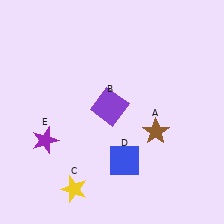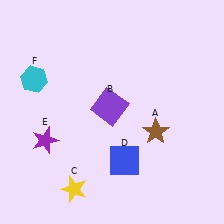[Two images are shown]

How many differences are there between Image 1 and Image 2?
There is 1 difference between the two images.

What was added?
A cyan hexagon (F) was added in Image 2.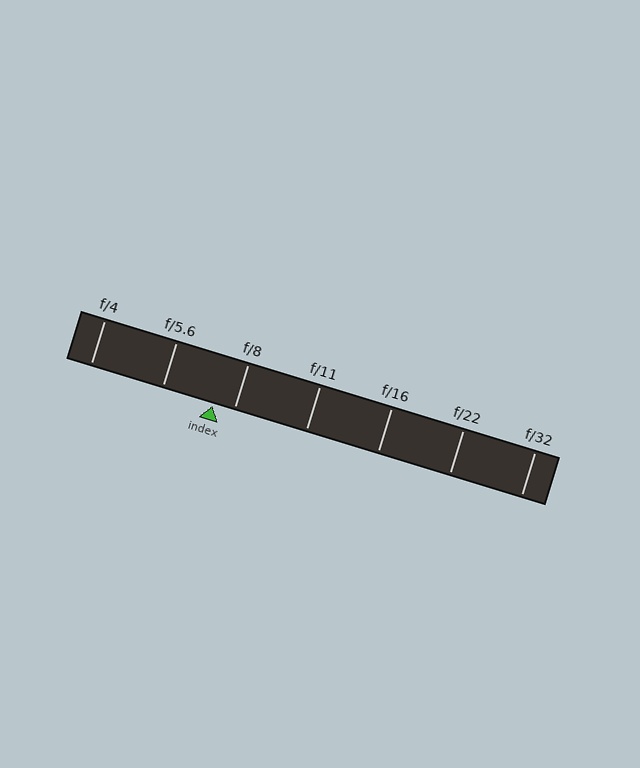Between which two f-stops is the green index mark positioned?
The index mark is between f/5.6 and f/8.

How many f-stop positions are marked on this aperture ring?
There are 7 f-stop positions marked.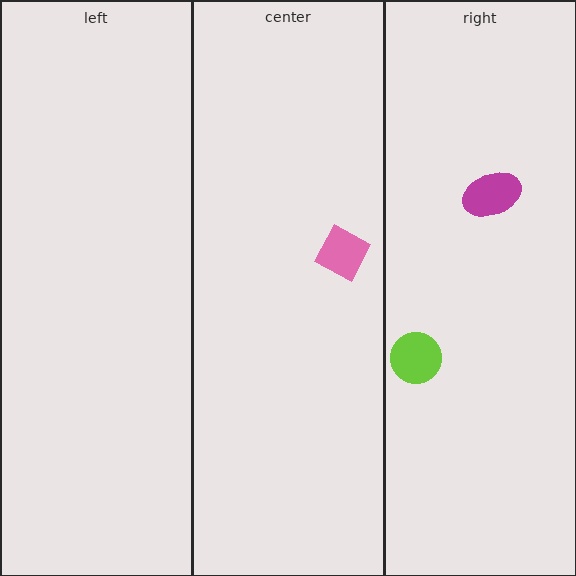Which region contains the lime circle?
The right region.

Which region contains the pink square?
The center region.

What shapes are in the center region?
The pink square.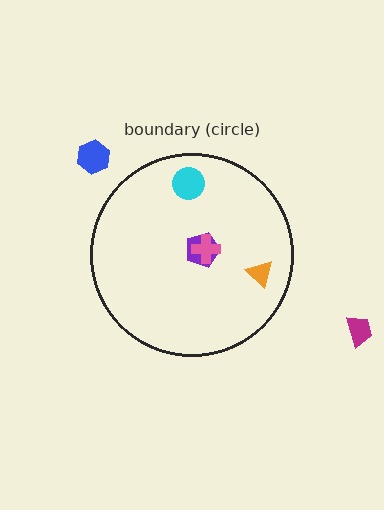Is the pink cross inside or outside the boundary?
Inside.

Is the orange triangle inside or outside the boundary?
Inside.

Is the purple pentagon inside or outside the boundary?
Inside.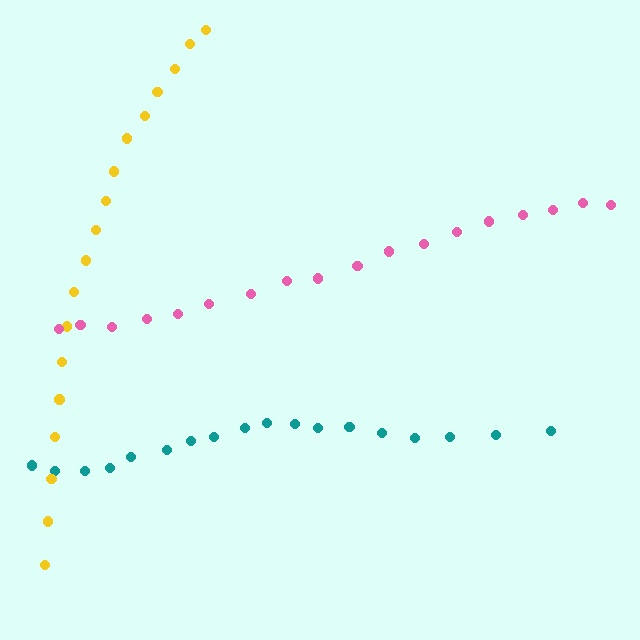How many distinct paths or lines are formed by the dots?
There are 3 distinct paths.